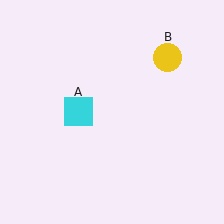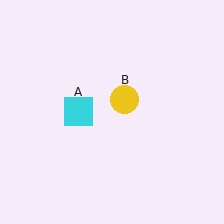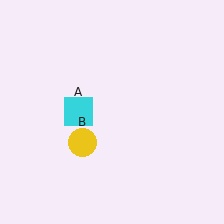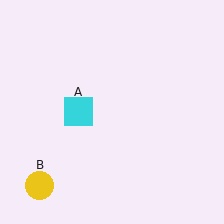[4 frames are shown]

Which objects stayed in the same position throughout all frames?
Cyan square (object A) remained stationary.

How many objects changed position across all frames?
1 object changed position: yellow circle (object B).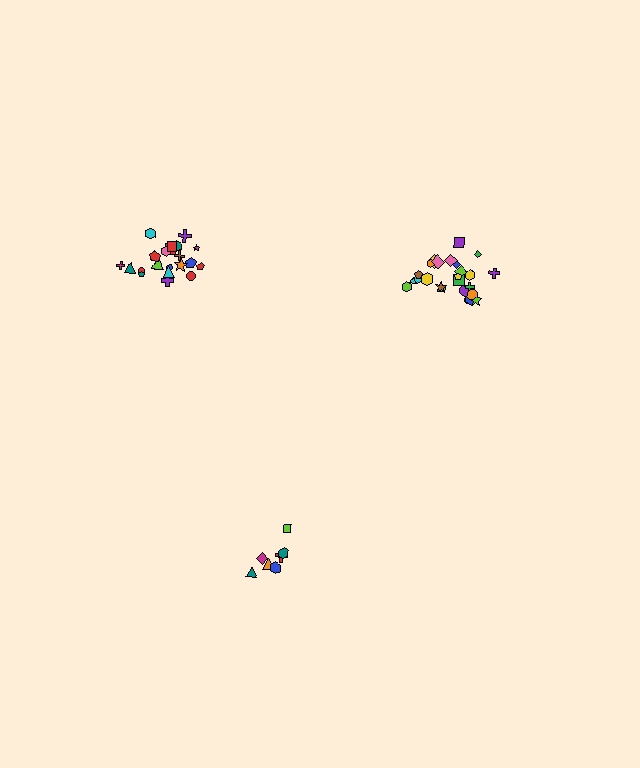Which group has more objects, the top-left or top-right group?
The top-right group.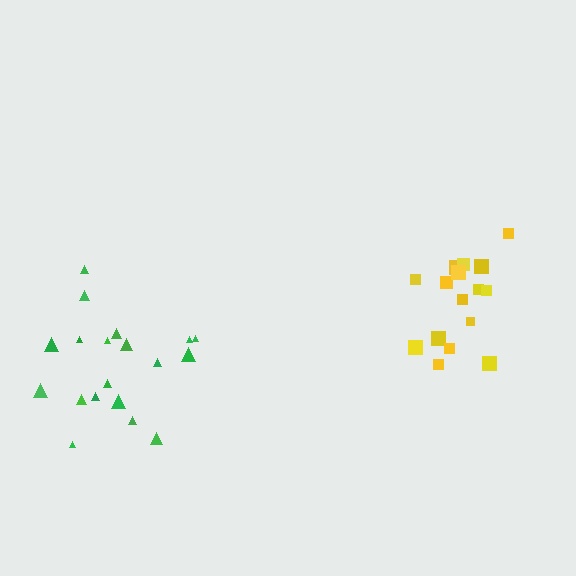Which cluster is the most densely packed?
Yellow.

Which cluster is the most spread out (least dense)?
Green.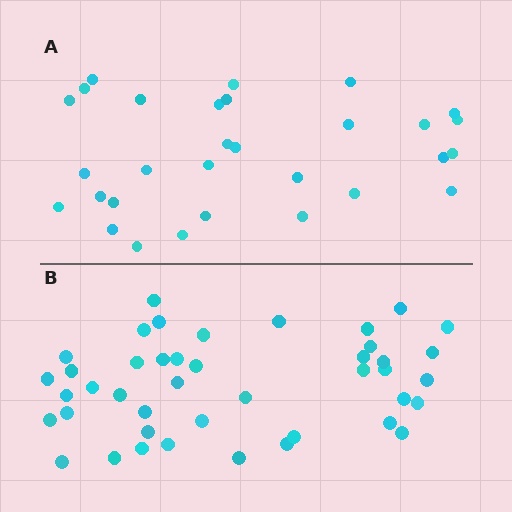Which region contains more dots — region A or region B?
Region B (the bottom region) has more dots.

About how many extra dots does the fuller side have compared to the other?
Region B has approximately 15 more dots than region A.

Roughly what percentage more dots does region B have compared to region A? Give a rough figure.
About 45% more.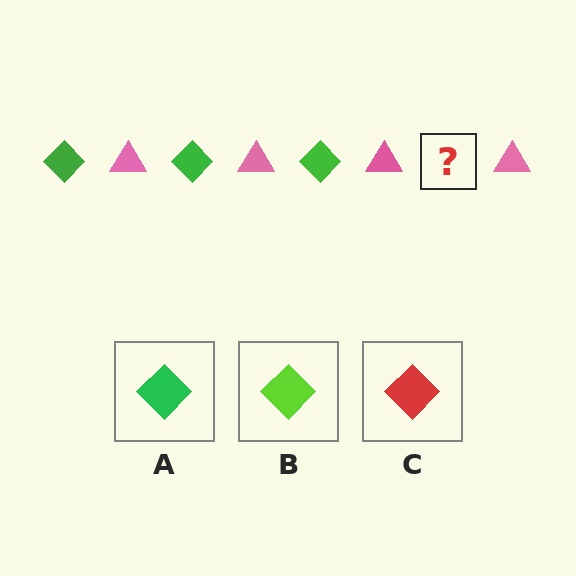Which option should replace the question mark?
Option A.